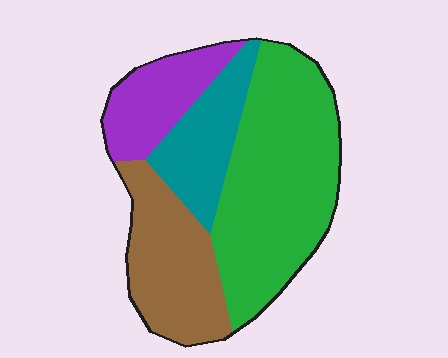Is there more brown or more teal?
Brown.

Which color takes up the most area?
Green, at roughly 45%.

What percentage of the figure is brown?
Brown covers about 25% of the figure.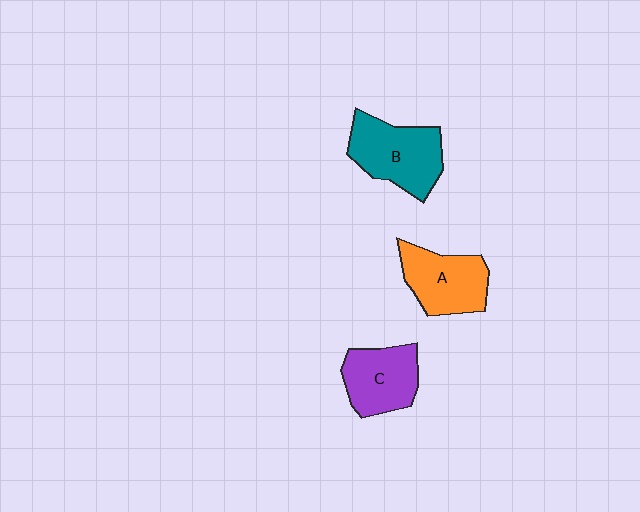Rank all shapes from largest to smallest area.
From largest to smallest: B (teal), A (orange), C (purple).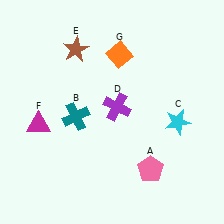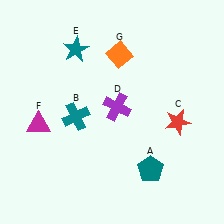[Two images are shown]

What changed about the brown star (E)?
In Image 1, E is brown. In Image 2, it changed to teal.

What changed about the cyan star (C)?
In Image 1, C is cyan. In Image 2, it changed to red.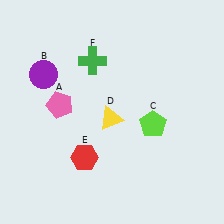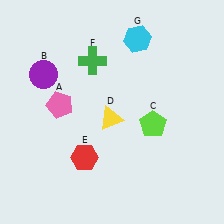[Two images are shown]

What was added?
A cyan hexagon (G) was added in Image 2.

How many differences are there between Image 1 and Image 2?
There is 1 difference between the two images.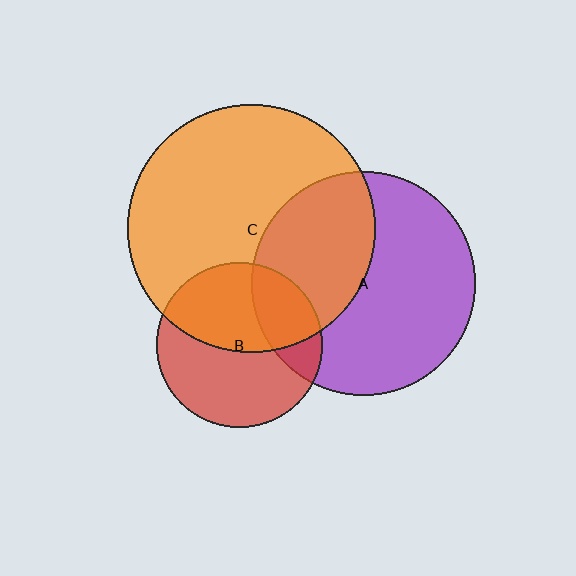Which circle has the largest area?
Circle C (orange).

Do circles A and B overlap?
Yes.